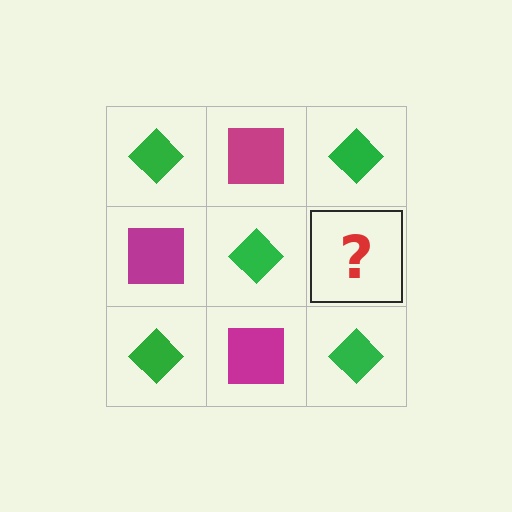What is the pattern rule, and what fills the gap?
The rule is that it alternates green diamond and magenta square in a checkerboard pattern. The gap should be filled with a magenta square.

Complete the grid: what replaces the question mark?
The question mark should be replaced with a magenta square.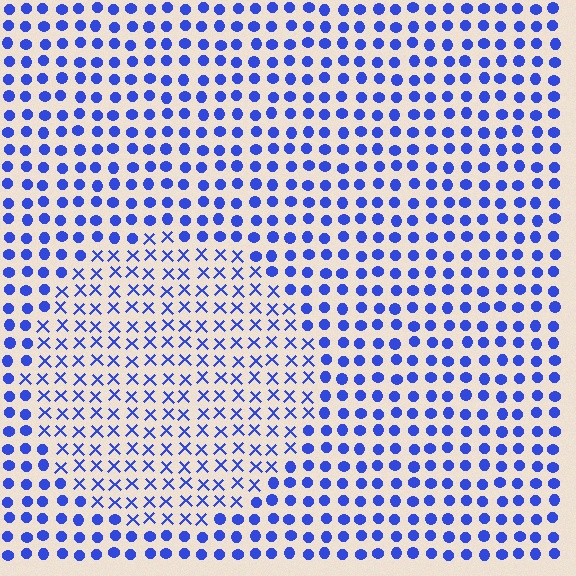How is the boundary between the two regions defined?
The boundary is defined by a change in element shape: X marks inside vs. circles outside. All elements share the same color and spacing.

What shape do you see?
I see a circle.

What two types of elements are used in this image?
The image uses X marks inside the circle region and circles outside it.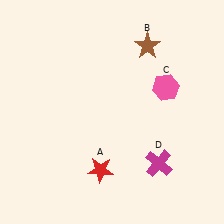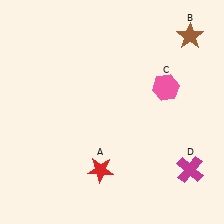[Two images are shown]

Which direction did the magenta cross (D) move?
The magenta cross (D) moved right.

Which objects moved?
The objects that moved are: the brown star (B), the magenta cross (D).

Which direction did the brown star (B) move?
The brown star (B) moved right.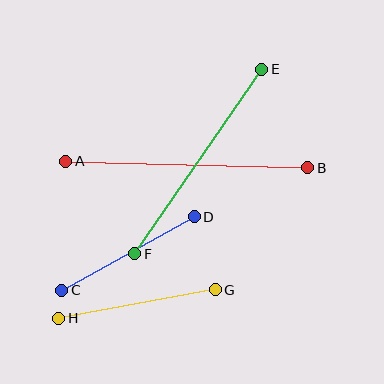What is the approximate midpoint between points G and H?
The midpoint is at approximately (137, 304) pixels.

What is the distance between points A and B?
The distance is approximately 242 pixels.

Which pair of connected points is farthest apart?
Points A and B are farthest apart.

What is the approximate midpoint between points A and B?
The midpoint is at approximately (187, 165) pixels.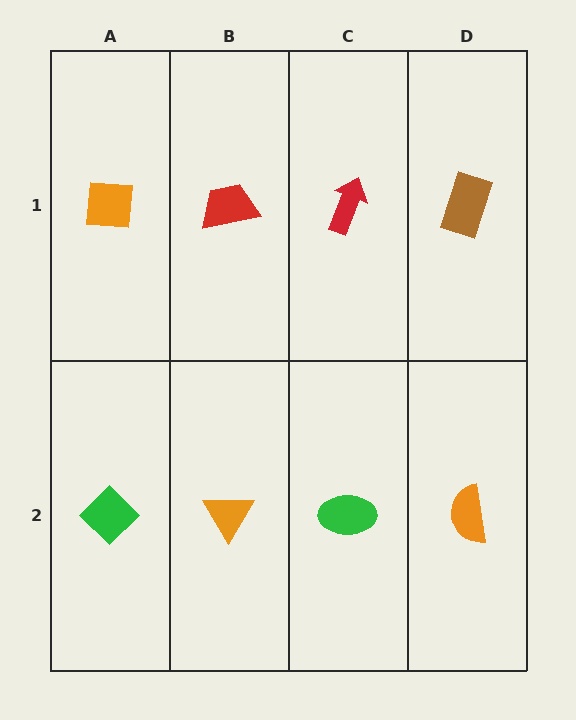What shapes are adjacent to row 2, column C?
A red arrow (row 1, column C), an orange triangle (row 2, column B), an orange semicircle (row 2, column D).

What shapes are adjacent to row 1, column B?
An orange triangle (row 2, column B), an orange square (row 1, column A), a red arrow (row 1, column C).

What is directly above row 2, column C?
A red arrow.